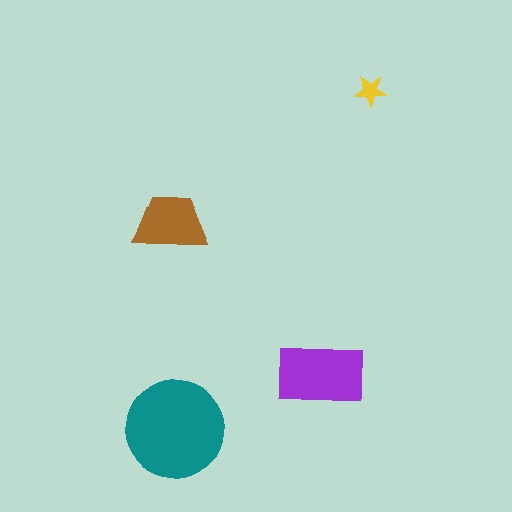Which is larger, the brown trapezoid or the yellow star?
The brown trapezoid.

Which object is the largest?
The teal circle.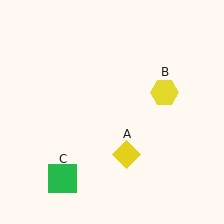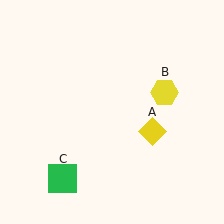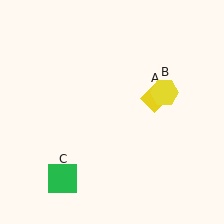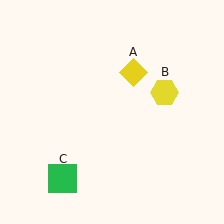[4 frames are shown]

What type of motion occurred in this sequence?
The yellow diamond (object A) rotated counterclockwise around the center of the scene.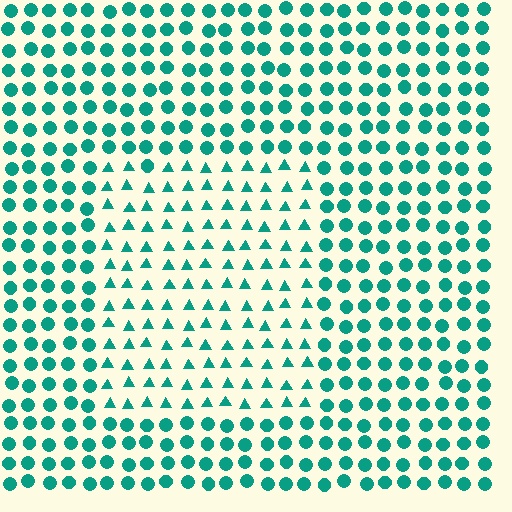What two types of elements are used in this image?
The image uses triangles inside the rectangle region and circles outside it.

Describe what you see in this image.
The image is filled with small teal elements arranged in a uniform grid. A rectangle-shaped region contains triangles, while the surrounding area contains circles. The boundary is defined purely by the change in element shape.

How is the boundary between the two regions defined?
The boundary is defined by a change in element shape: triangles inside vs. circles outside. All elements share the same color and spacing.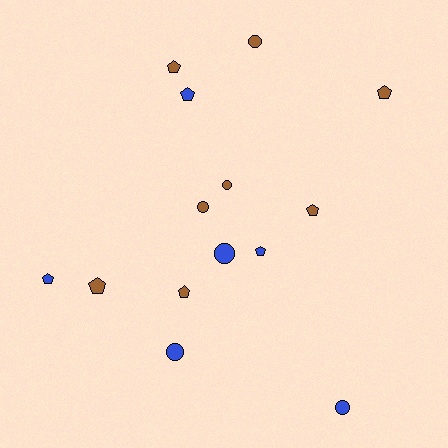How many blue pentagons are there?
There are 3 blue pentagons.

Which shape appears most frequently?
Pentagon, with 8 objects.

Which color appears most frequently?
Brown, with 8 objects.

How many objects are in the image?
There are 14 objects.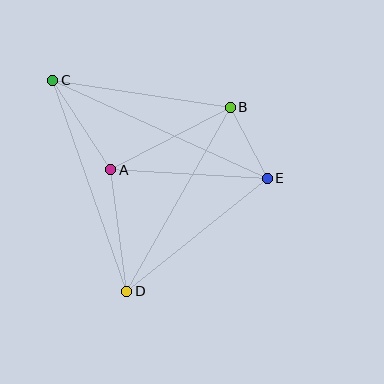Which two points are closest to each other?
Points B and E are closest to each other.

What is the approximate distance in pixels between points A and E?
The distance between A and E is approximately 157 pixels.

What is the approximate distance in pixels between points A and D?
The distance between A and D is approximately 123 pixels.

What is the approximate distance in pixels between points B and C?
The distance between B and C is approximately 179 pixels.